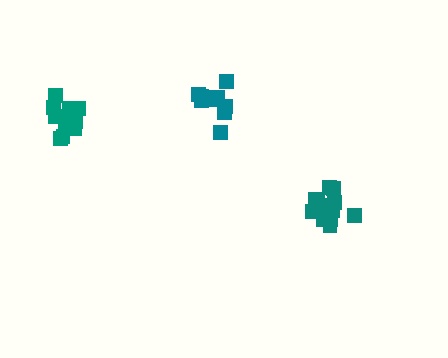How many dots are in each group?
Group 1: 10 dots, Group 2: 14 dots, Group 3: 13 dots (37 total).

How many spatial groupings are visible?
There are 3 spatial groupings.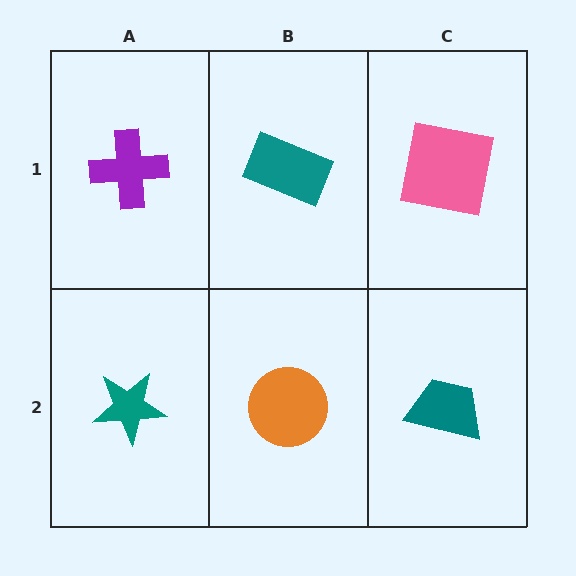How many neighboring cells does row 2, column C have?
2.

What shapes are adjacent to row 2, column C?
A pink square (row 1, column C), an orange circle (row 2, column B).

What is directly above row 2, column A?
A purple cross.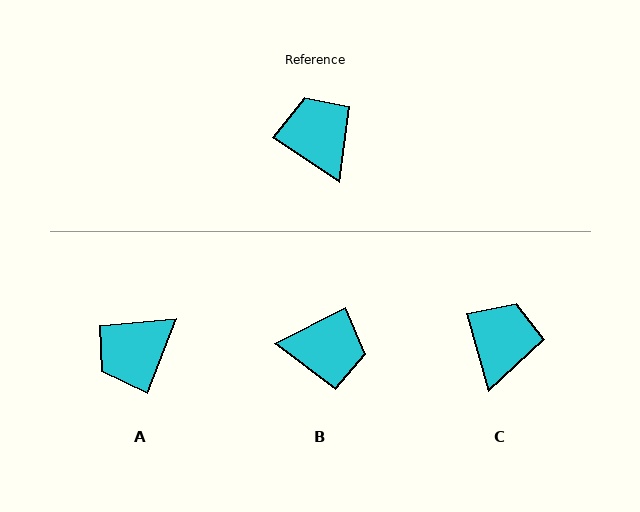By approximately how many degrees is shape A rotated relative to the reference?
Approximately 103 degrees counter-clockwise.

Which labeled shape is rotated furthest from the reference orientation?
B, about 120 degrees away.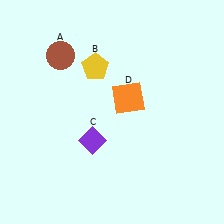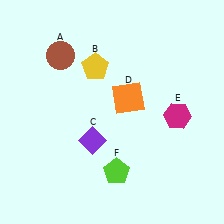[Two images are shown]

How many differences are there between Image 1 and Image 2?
There are 2 differences between the two images.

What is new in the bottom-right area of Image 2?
A lime pentagon (F) was added in the bottom-right area of Image 2.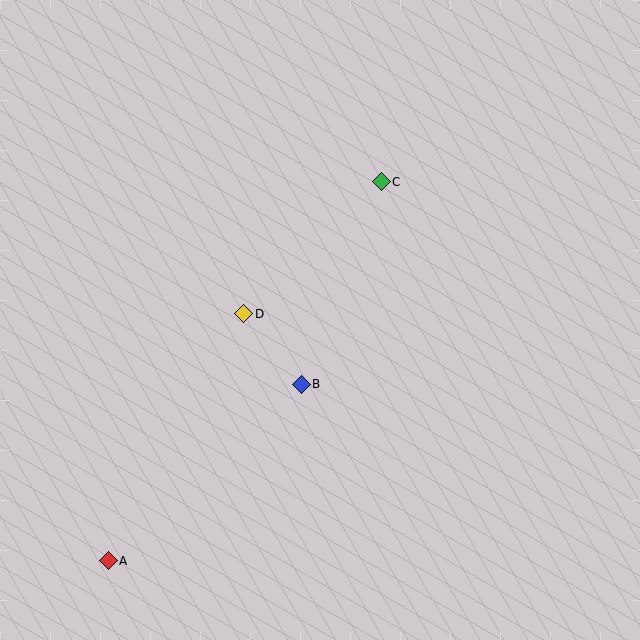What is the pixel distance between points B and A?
The distance between B and A is 262 pixels.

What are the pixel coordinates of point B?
Point B is at (301, 384).